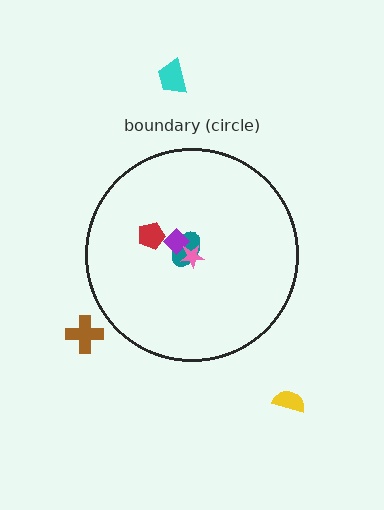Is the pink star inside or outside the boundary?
Inside.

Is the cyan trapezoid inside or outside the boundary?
Outside.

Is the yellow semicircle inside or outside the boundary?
Outside.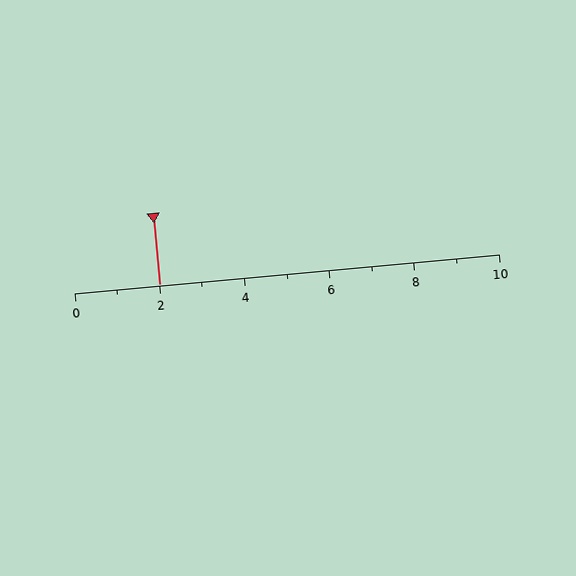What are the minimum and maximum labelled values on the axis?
The axis runs from 0 to 10.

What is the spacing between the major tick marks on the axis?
The major ticks are spaced 2 apart.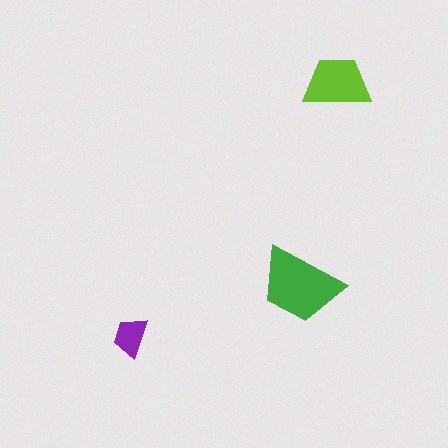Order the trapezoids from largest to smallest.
the green one, the lime one, the purple one.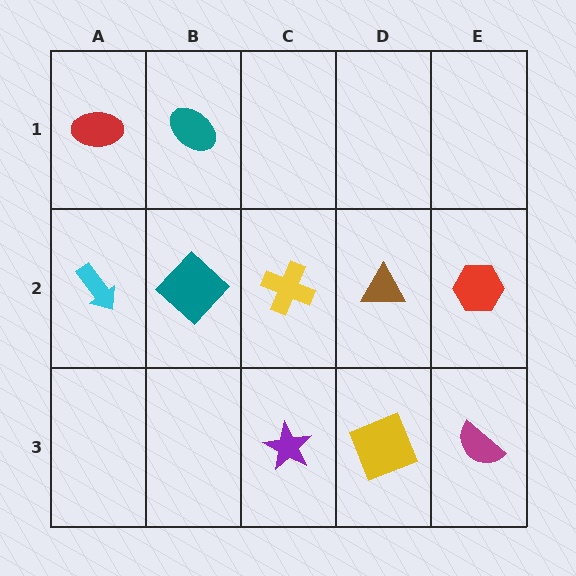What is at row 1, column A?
A red ellipse.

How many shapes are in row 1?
2 shapes.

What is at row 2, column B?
A teal diamond.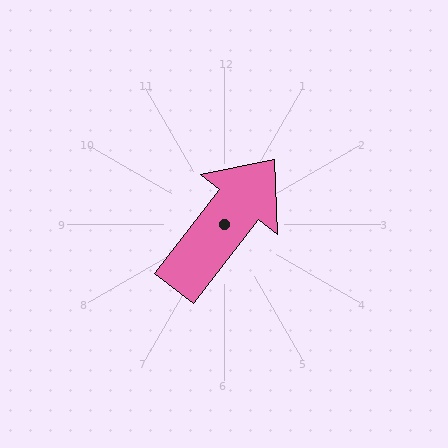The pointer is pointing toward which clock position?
Roughly 1 o'clock.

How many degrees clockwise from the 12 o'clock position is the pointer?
Approximately 38 degrees.